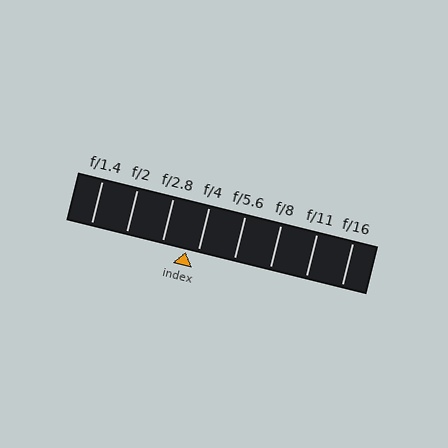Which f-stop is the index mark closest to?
The index mark is closest to f/4.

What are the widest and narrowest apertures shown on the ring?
The widest aperture shown is f/1.4 and the narrowest is f/16.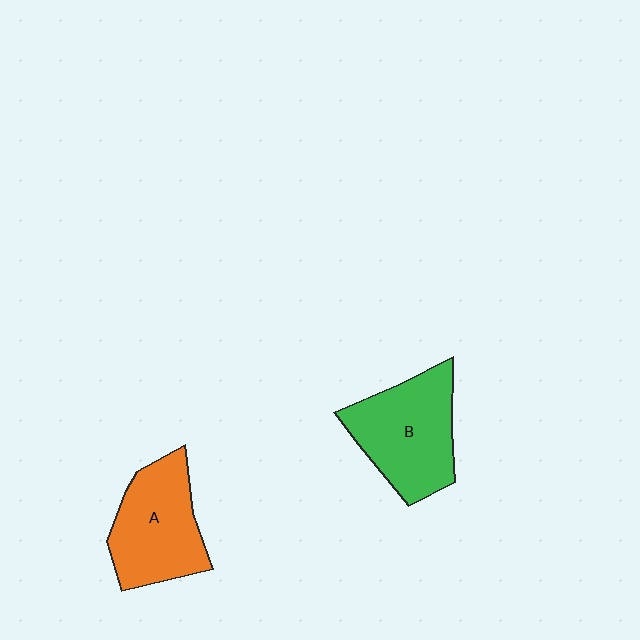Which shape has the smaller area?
Shape A (orange).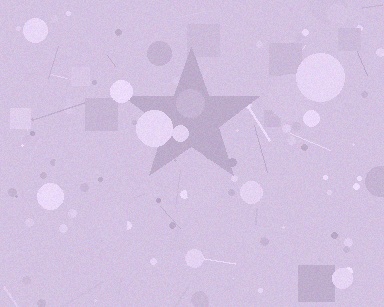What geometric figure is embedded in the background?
A star is embedded in the background.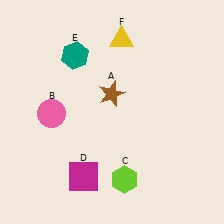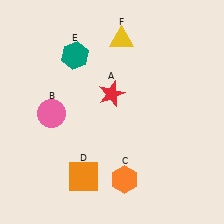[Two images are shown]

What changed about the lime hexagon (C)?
In Image 1, C is lime. In Image 2, it changed to orange.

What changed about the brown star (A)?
In Image 1, A is brown. In Image 2, it changed to red.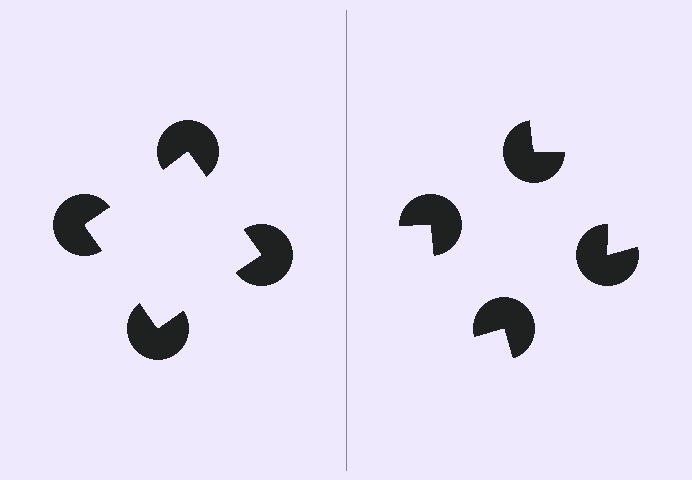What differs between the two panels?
The pac-man discs are positioned identically on both sides; only the wedge orientations differ. On the left they align to a square; on the right they are misaligned.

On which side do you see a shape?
An illusory square appears on the left side. On the right side the wedge cuts are rotated, so no coherent shape forms.